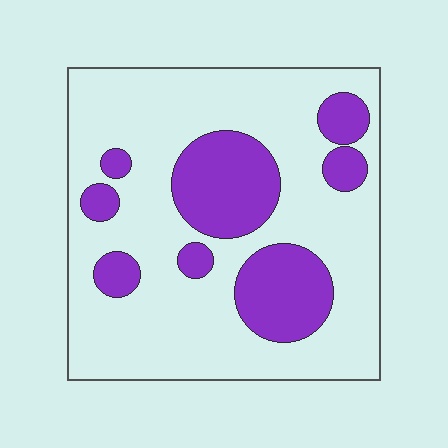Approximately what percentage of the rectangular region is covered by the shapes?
Approximately 25%.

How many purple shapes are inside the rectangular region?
8.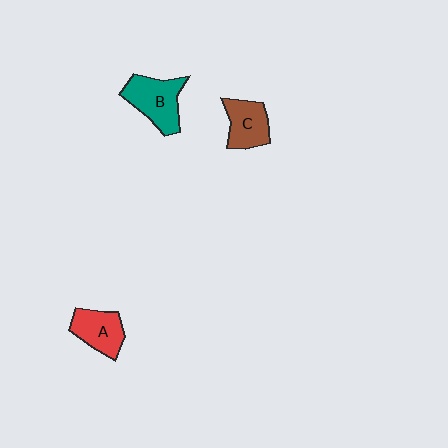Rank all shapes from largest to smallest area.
From largest to smallest: B (teal), A (red), C (brown).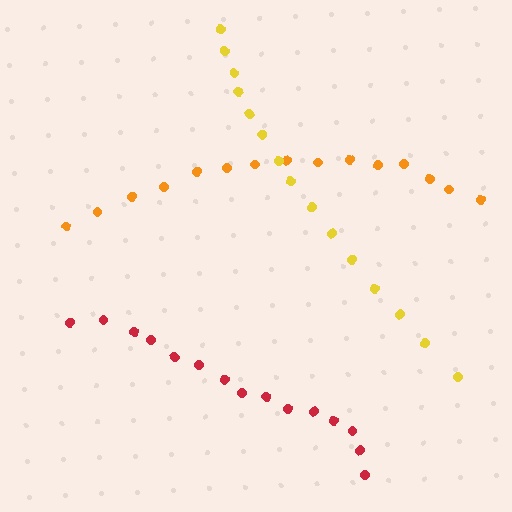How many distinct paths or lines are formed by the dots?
There are 3 distinct paths.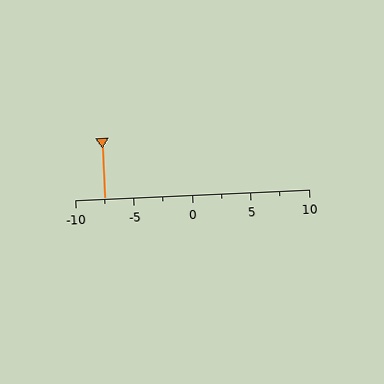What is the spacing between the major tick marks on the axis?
The major ticks are spaced 5 apart.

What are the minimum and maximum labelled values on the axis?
The axis runs from -10 to 10.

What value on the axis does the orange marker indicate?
The marker indicates approximately -7.5.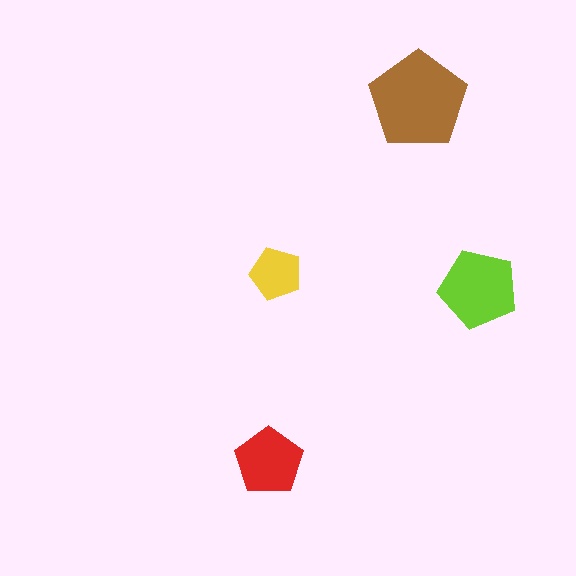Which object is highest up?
The brown pentagon is topmost.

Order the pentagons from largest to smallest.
the brown one, the lime one, the red one, the yellow one.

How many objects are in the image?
There are 4 objects in the image.